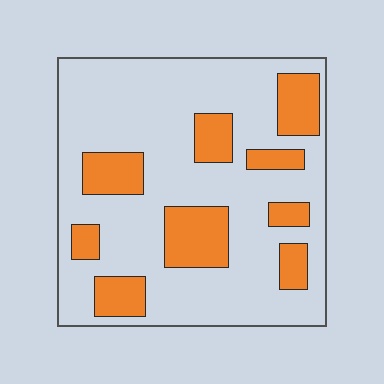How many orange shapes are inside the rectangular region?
9.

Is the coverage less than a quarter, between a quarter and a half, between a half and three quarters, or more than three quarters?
Less than a quarter.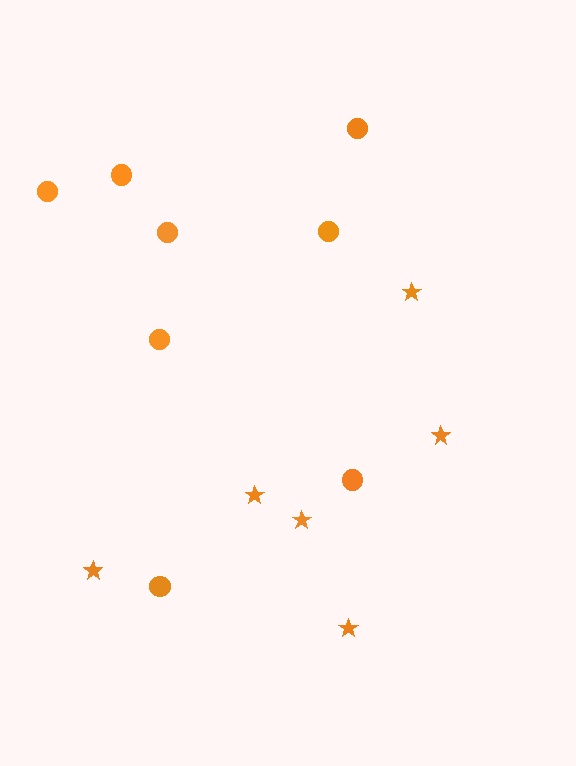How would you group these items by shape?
There are 2 groups: one group of circles (8) and one group of stars (6).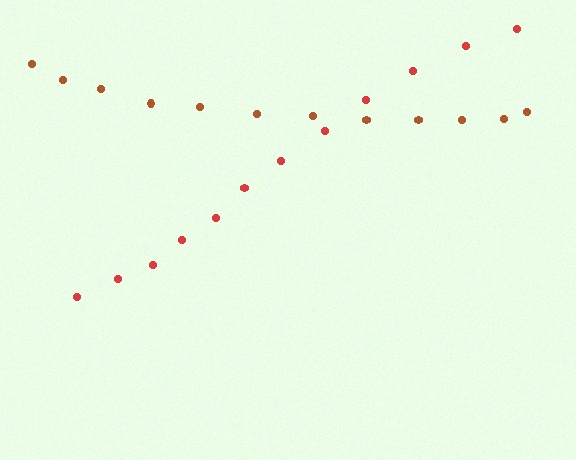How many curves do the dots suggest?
There are 2 distinct paths.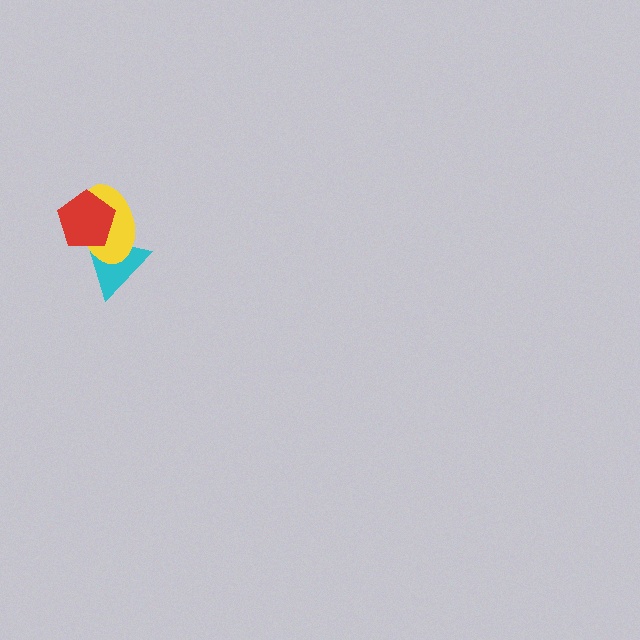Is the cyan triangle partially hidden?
Yes, it is partially covered by another shape.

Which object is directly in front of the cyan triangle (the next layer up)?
The yellow ellipse is directly in front of the cyan triangle.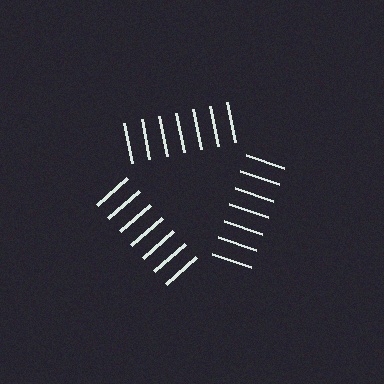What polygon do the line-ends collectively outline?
An illusory triangle — the line segments terminate on its edges but no continuous stroke is drawn.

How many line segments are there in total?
21 — 7 along each of the 3 edges.